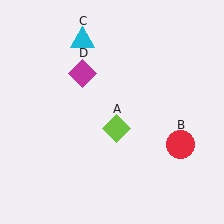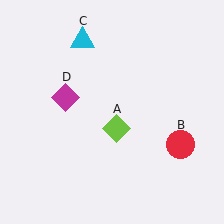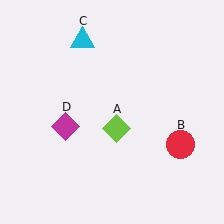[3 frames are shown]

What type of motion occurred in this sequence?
The magenta diamond (object D) rotated counterclockwise around the center of the scene.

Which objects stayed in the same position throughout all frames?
Lime diamond (object A) and red circle (object B) and cyan triangle (object C) remained stationary.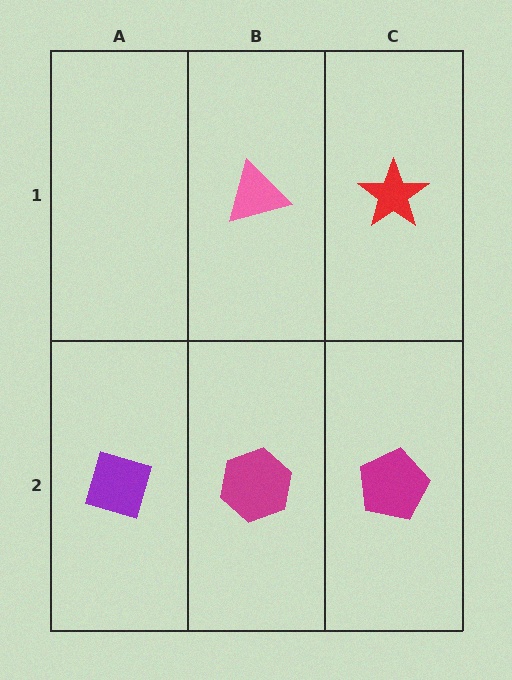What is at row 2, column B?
A magenta hexagon.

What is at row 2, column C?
A magenta pentagon.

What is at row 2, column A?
A purple diamond.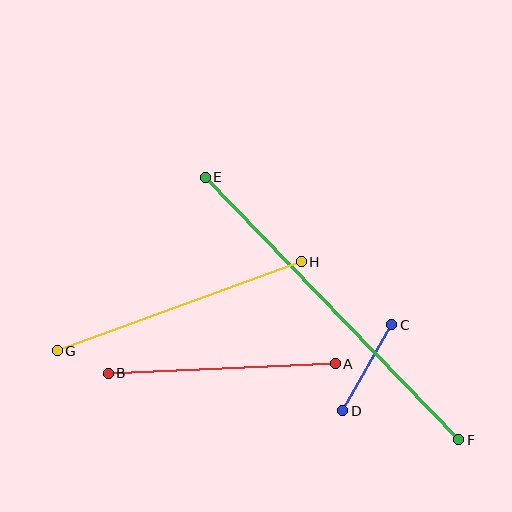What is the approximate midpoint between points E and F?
The midpoint is at approximately (332, 308) pixels.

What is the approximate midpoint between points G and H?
The midpoint is at approximately (179, 306) pixels.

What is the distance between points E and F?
The distance is approximately 365 pixels.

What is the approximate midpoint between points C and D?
The midpoint is at approximately (367, 368) pixels.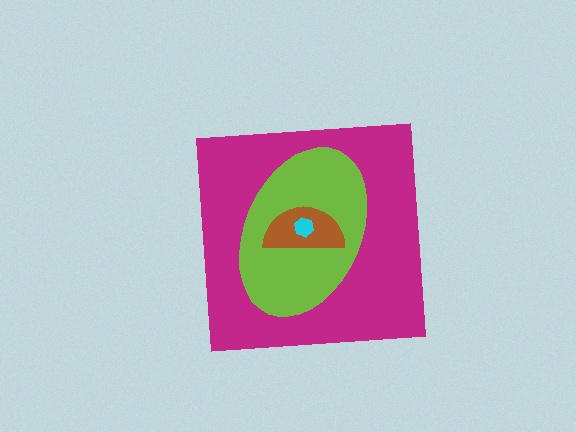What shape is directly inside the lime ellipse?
The brown semicircle.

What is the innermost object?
The cyan hexagon.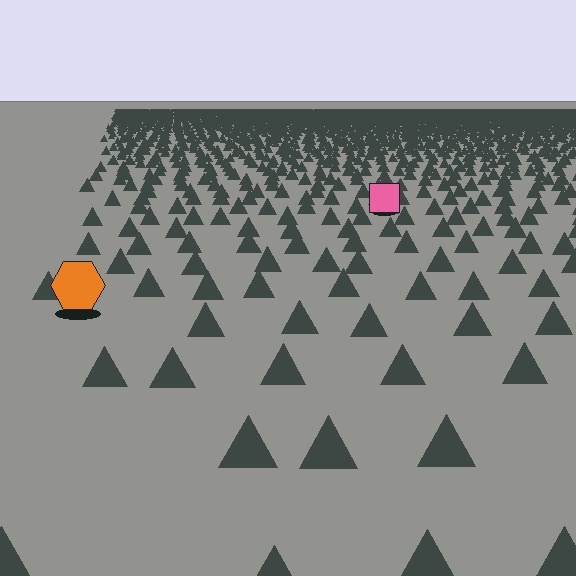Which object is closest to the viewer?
The orange hexagon is closest. The texture marks near it are larger and more spread out.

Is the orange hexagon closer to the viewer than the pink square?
Yes. The orange hexagon is closer — you can tell from the texture gradient: the ground texture is coarser near it.